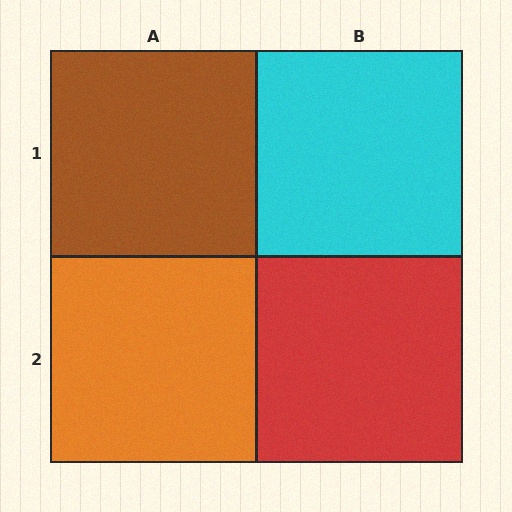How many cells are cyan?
1 cell is cyan.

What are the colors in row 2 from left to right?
Orange, red.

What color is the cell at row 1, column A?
Brown.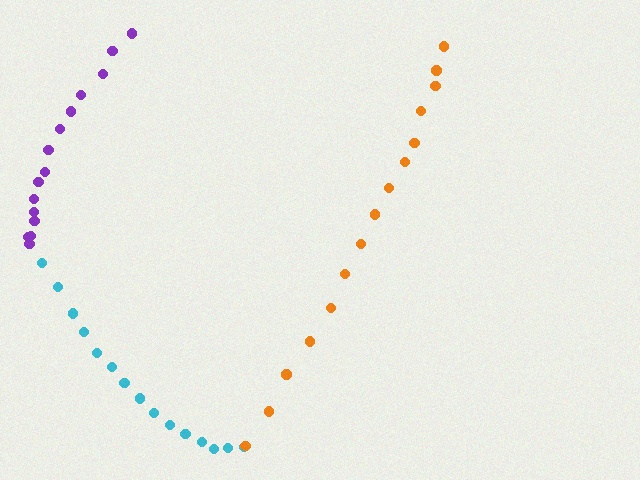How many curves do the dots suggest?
There are 3 distinct paths.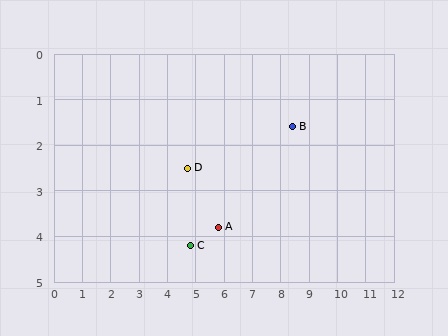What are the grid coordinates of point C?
Point C is at approximately (4.8, 4.2).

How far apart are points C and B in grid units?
Points C and B are about 4.4 grid units apart.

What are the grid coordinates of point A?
Point A is at approximately (5.8, 3.8).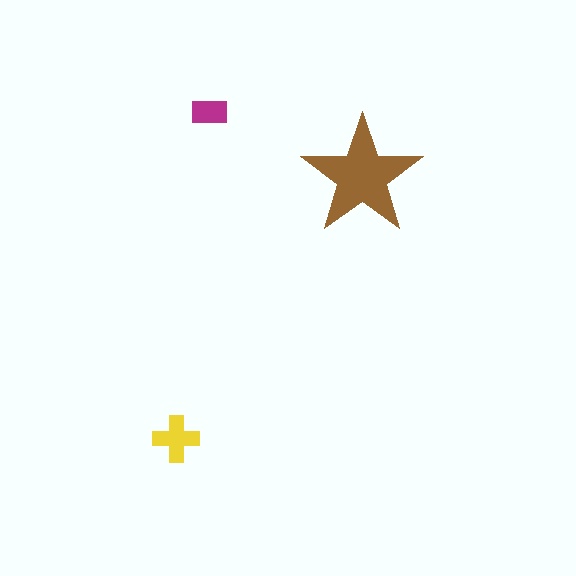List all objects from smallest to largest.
The magenta rectangle, the yellow cross, the brown star.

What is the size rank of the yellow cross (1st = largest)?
2nd.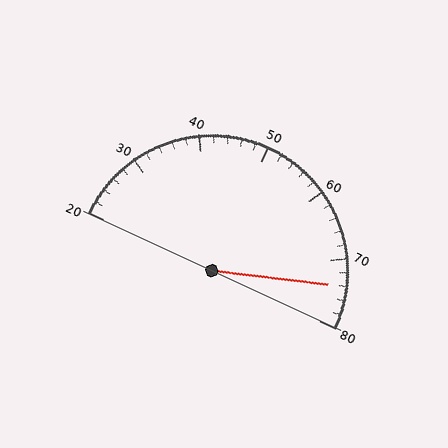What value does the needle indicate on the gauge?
The needle indicates approximately 74.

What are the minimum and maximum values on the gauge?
The gauge ranges from 20 to 80.